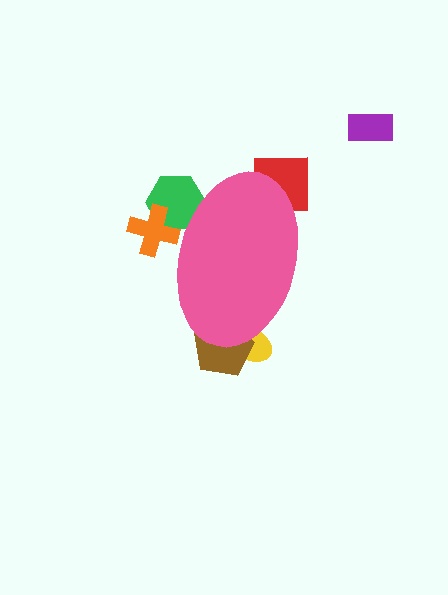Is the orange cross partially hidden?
Yes, the orange cross is partially hidden behind the pink ellipse.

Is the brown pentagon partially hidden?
Yes, the brown pentagon is partially hidden behind the pink ellipse.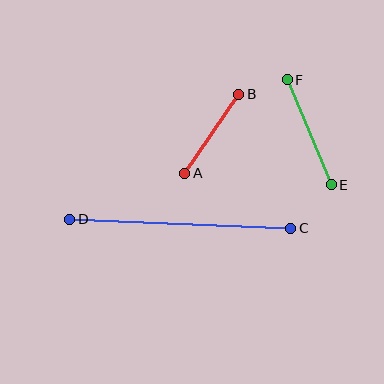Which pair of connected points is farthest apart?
Points C and D are farthest apart.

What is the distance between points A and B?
The distance is approximately 96 pixels.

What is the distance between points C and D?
The distance is approximately 221 pixels.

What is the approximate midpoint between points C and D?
The midpoint is at approximately (180, 224) pixels.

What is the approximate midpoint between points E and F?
The midpoint is at approximately (309, 132) pixels.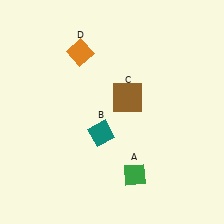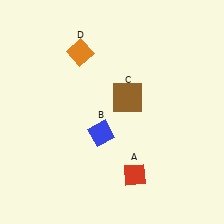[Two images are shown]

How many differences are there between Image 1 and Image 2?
There are 2 differences between the two images.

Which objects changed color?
A changed from green to red. B changed from teal to blue.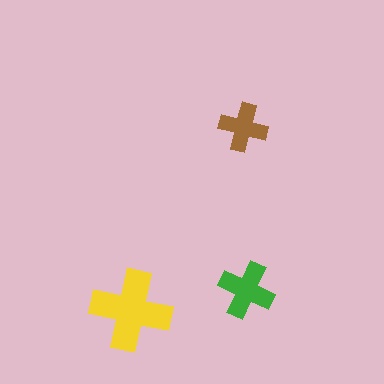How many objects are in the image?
There are 3 objects in the image.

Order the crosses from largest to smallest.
the yellow one, the green one, the brown one.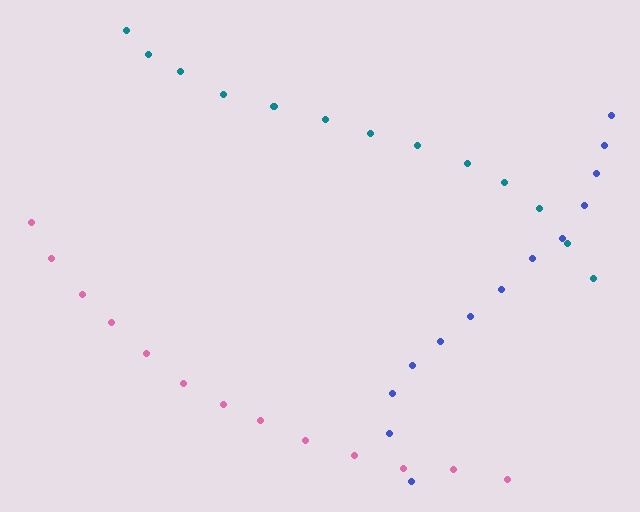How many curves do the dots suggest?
There are 3 distinct paths.